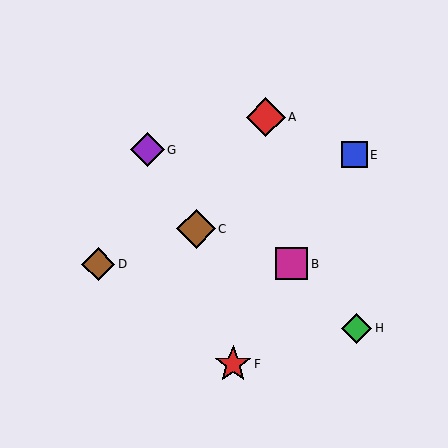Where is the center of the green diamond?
The center of the green diamond is at (357, 328).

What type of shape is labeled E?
Shape E is a blue square.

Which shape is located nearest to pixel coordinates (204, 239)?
The brown diamond (labeled C) at (196, 229) is nearest to that location.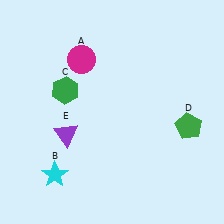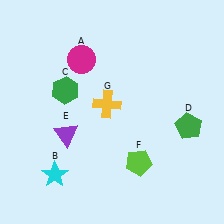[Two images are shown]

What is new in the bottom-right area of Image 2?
A lime pentagon (F) was added in the bottom-right area of Image 2.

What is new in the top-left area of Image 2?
A yellow cross (G) was added in the top-left area of Image 2.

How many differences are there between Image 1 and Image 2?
There are 2 differences between the two images.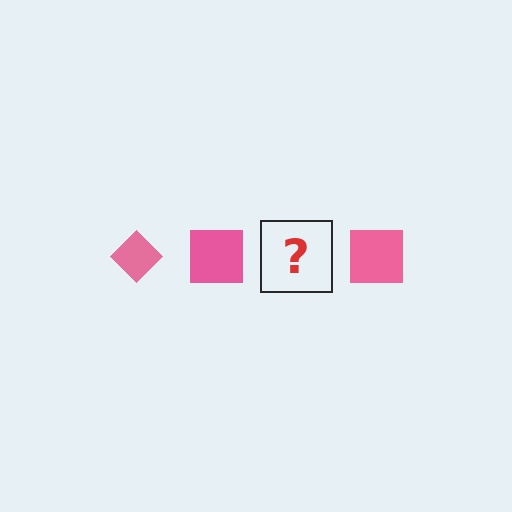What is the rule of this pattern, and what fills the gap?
The rule is that the pattern cycles through diamond, square shapes in pink. The gap should be filled with a pink diamond.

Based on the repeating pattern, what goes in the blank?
The blank should be a pink diamond.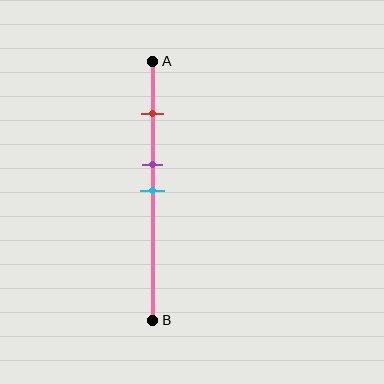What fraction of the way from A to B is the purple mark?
The purple mark is approximately 40% (0.4) of the way from A to B.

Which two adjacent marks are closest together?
The purple and cyan marks are the closest adjacent pair.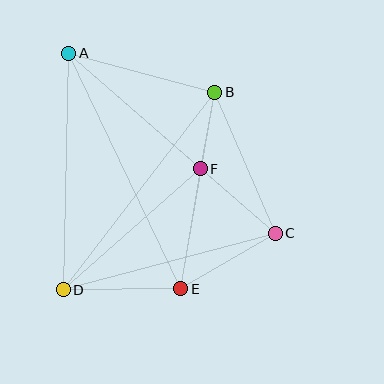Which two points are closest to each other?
Points B and F are closest to each other.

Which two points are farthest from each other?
Points A and C are farthest from each other.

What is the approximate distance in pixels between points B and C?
The distance between B and C is approximately 154 pixels.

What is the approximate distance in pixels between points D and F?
The distance between D and F is approximately 183 pixels.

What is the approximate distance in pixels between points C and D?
The distance between C and D is approximately 219 pixels.